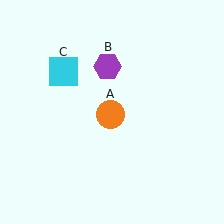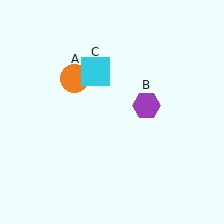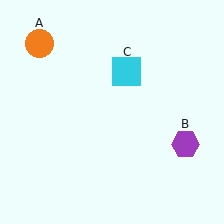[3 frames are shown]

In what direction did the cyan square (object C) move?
The cyan square (object C) moved right.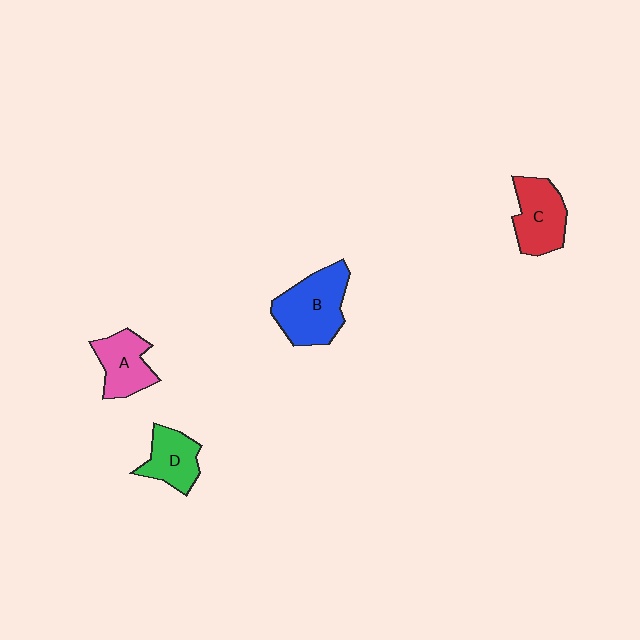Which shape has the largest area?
Shape B (blue).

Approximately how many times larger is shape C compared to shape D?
Approximately 1.2 times.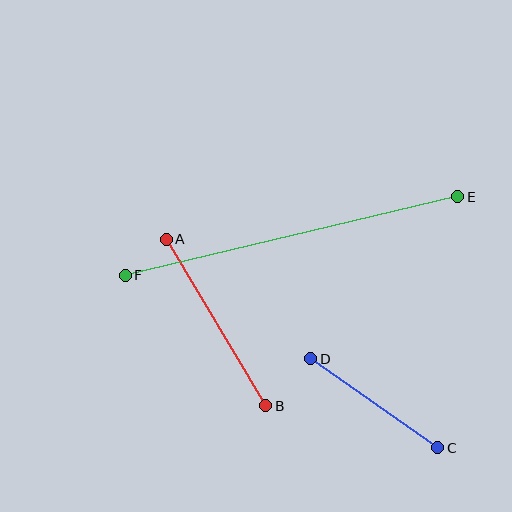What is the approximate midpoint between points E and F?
The midpoint is at approximately (291, 236) pixels.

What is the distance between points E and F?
The distance is approximately 342 pixels.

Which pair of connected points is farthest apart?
Points E and F are farthest apart.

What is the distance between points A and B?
The distance is approximately 194 pixels.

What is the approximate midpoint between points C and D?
The midpoint is at approximately (374, 403) pixels.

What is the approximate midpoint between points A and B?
The midpoint is at approximately (216, 322) pixels.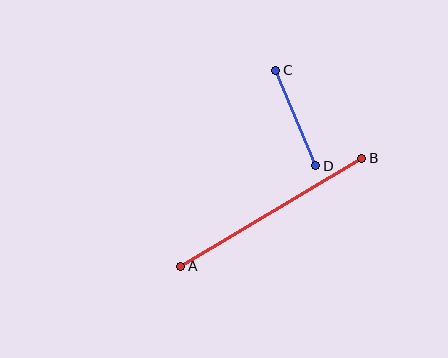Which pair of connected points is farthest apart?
Points A and B are farthest apart.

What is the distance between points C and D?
The distance is approximately 103 pixels.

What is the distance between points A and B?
The distance is approximately 210 pixels.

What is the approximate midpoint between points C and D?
The midpoint is at approximately (296, 118) pixels.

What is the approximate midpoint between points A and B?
The midpoint is at approximately (271, 212) pixels.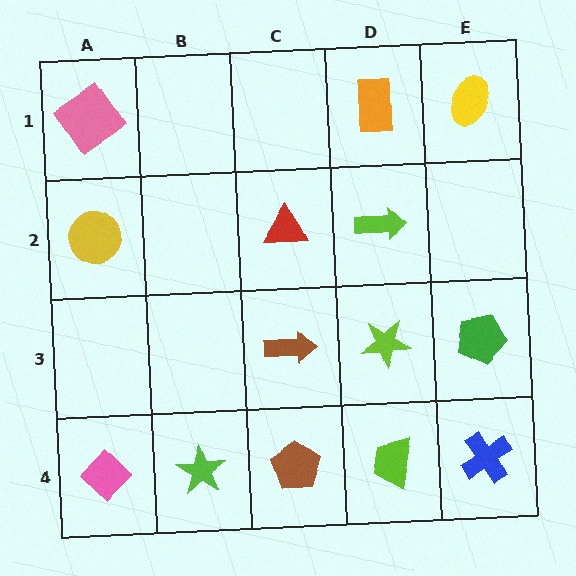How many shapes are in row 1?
3 shapes.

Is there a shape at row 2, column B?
No, that cell is empty.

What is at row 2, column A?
A yellow circle.